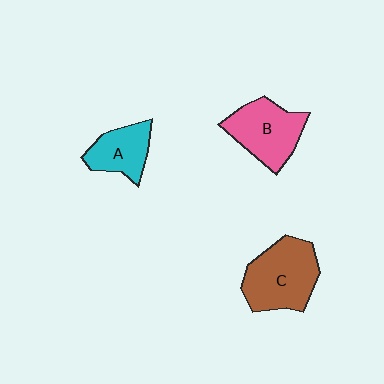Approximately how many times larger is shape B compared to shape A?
Approximately 1.4 times.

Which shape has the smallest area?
Shape A (cyan).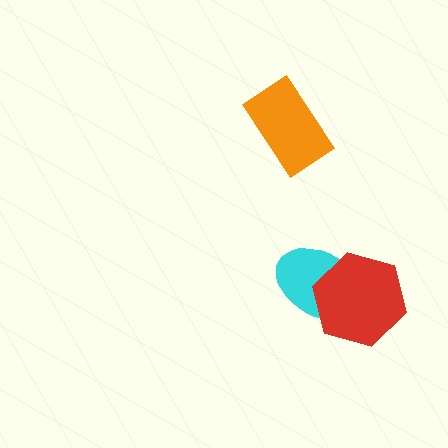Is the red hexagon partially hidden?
No, no other shape covers it.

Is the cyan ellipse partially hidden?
Yes, it is partially covered by another shape.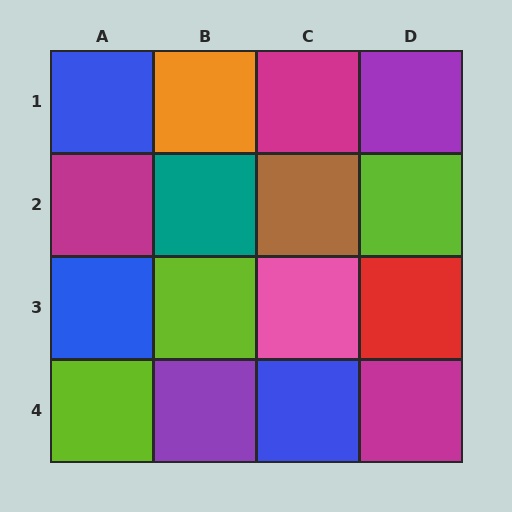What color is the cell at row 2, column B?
Teal.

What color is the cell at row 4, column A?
Lime.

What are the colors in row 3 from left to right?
Blue, lime, pink, red.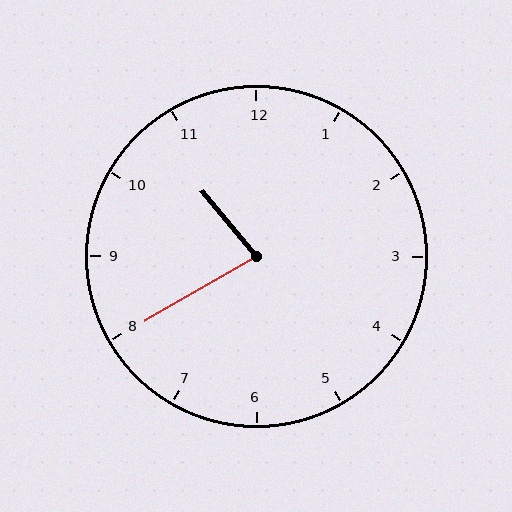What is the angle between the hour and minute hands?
Approximately 80 degrees.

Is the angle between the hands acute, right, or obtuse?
It is acute.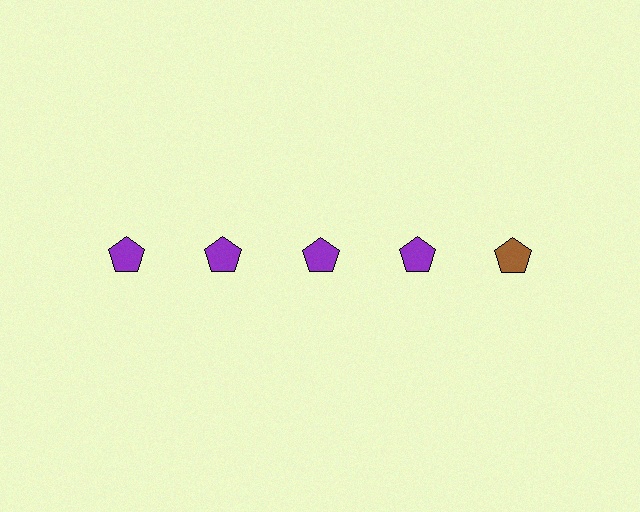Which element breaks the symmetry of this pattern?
The brown pentagon in the top row, rightmost column breaks the symmetry. All other shapes are purple pentagons.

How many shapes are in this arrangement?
There are 5 shapes arranged in a grid pattern.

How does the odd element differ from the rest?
It has a different color: brown instead of purple.